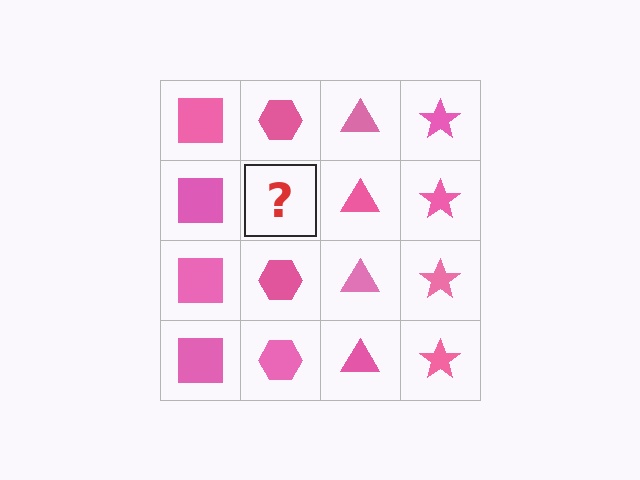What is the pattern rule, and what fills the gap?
The rule is that each column has a consistent shape. The gap should be filled with a pink hexagon.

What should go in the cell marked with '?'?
The missing cell should contain a pink hexagon.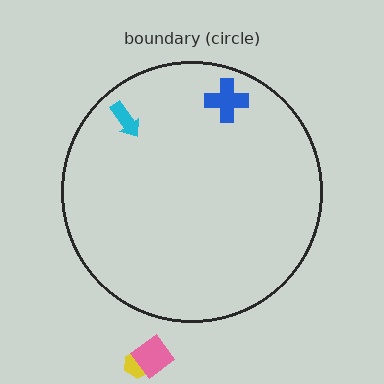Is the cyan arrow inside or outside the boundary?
Inside.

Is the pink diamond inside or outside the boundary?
Outside.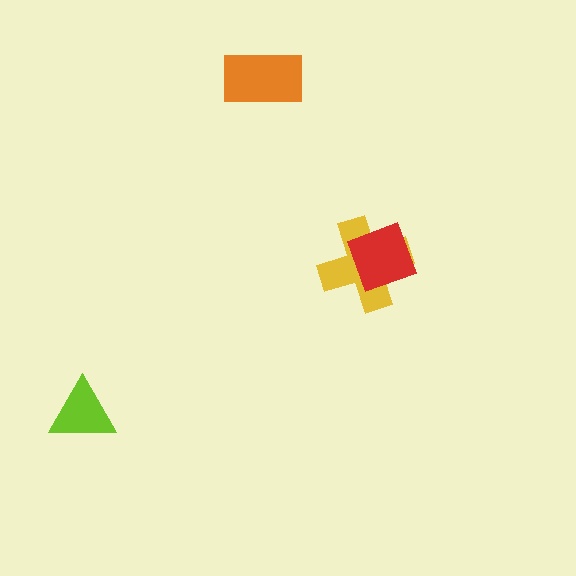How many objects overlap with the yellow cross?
1 object overlaps with the yellow cross.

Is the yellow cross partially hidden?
Yes, it is partially covered by another shape.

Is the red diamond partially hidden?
No, no other shape covers it.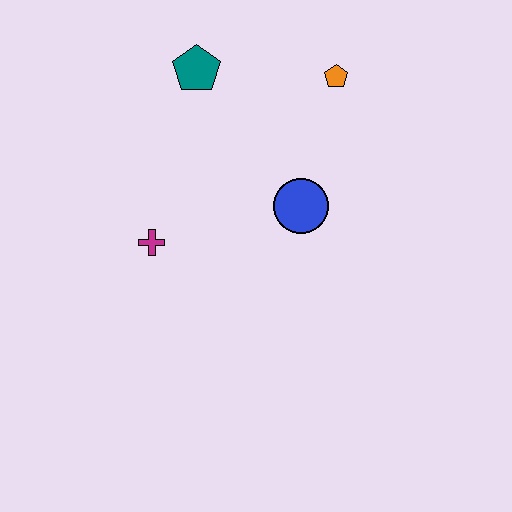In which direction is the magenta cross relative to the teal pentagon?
The magenta cross is below the teal pentagon.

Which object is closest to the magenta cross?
The blue circle is closest to the magenta cross.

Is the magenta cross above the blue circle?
No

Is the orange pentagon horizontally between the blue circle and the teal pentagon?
No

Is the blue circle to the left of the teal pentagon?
No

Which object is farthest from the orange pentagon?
The magenta cross is farthest from the orange pentagon.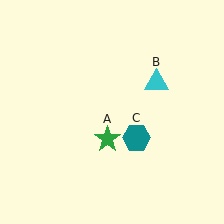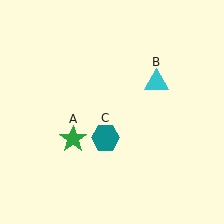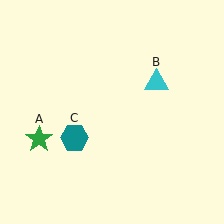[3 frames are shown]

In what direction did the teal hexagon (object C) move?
The teal hexagon (object C) moved left.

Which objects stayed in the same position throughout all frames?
Cyan triangle (object B) remained stationary.